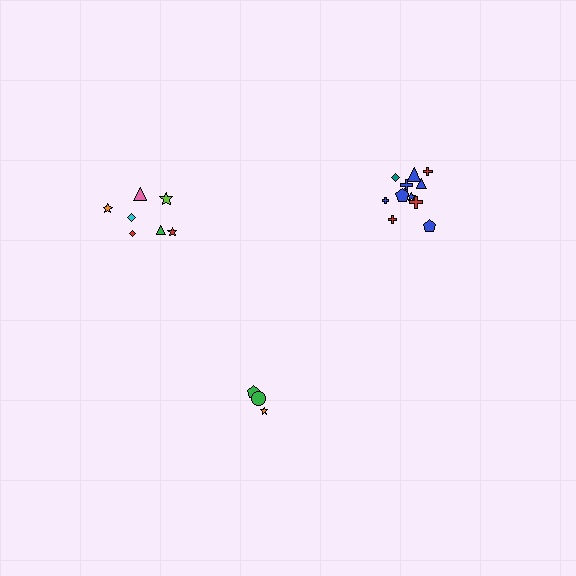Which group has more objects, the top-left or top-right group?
The top-right group.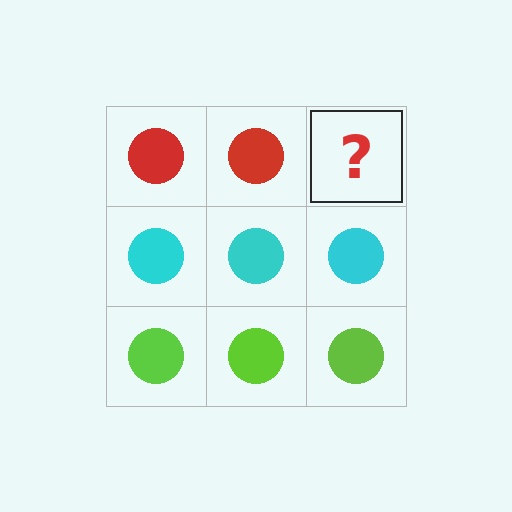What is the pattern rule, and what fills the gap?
The rule is that each row has a consistent color. The gap should be filled with a red circle.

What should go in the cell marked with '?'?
The missing cell should contain a red circle.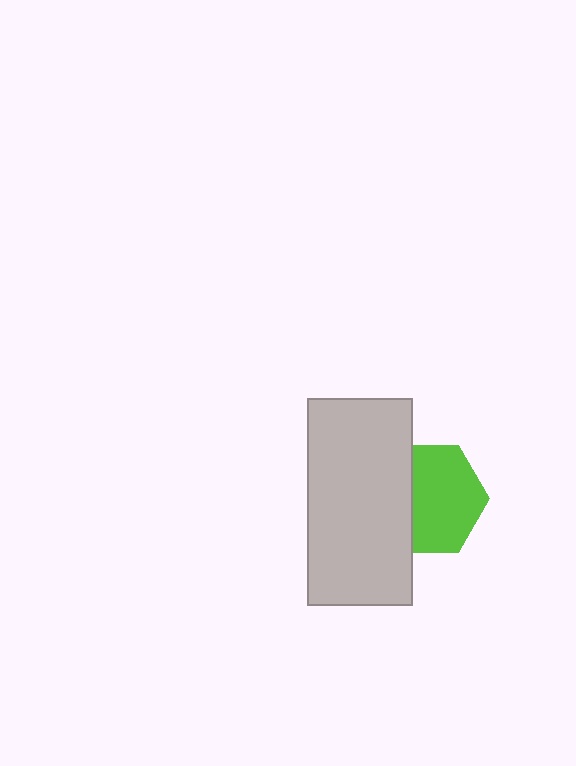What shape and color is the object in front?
The object in front is a light gray rectangle.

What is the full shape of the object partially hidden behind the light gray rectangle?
The partially hidden object is a lime hexagon.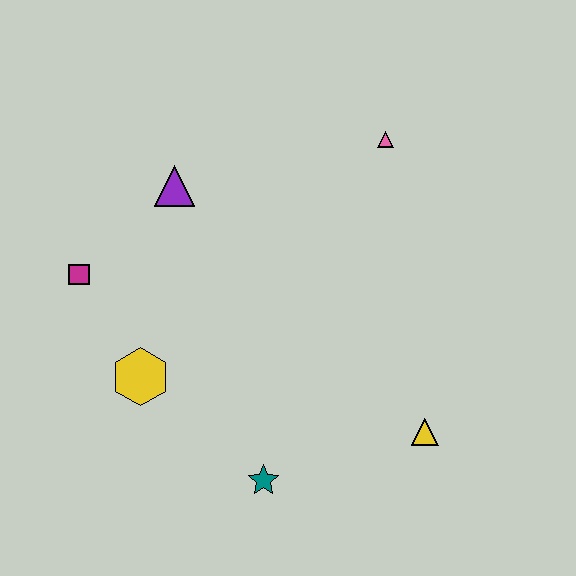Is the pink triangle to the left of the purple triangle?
No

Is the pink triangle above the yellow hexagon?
Yes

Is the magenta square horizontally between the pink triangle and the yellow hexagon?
No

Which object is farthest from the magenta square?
The yellow triangle is farthest from the magenta square.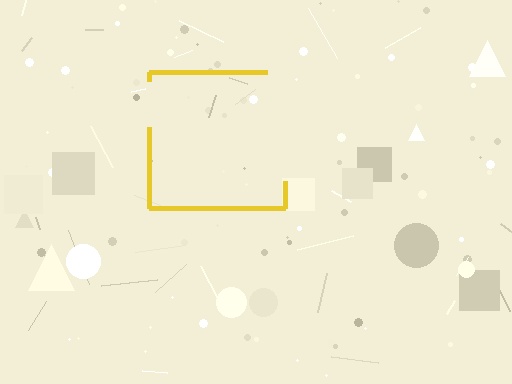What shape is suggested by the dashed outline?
The dashed outline suggests a square.